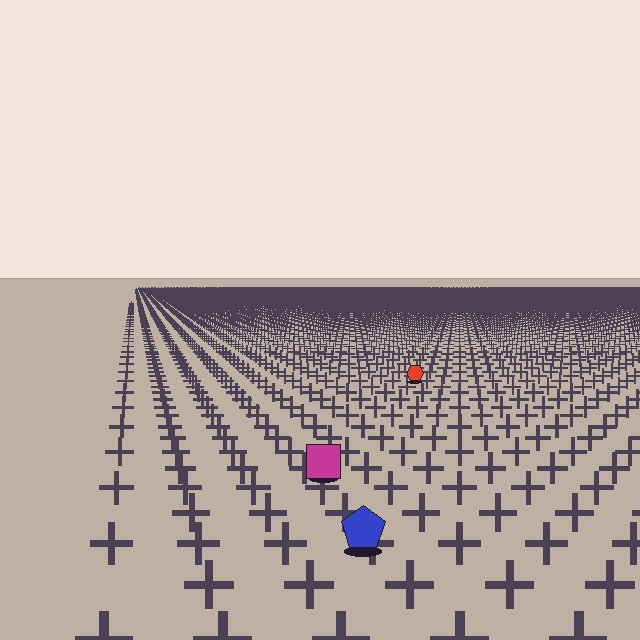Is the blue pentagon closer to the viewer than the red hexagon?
Yes. The blue pentagon is closer — you can tell from the texture gradient: the ground texture is coarser near it.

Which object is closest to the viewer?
The blue pentagon is closest. The texture marks near it are larger and more spread out.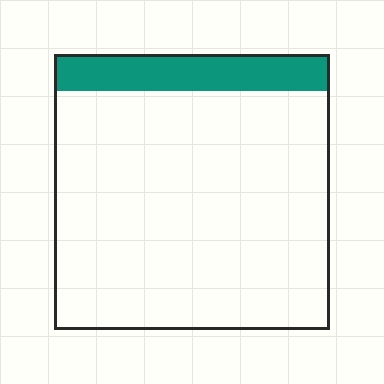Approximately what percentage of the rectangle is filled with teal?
Approximately 15%.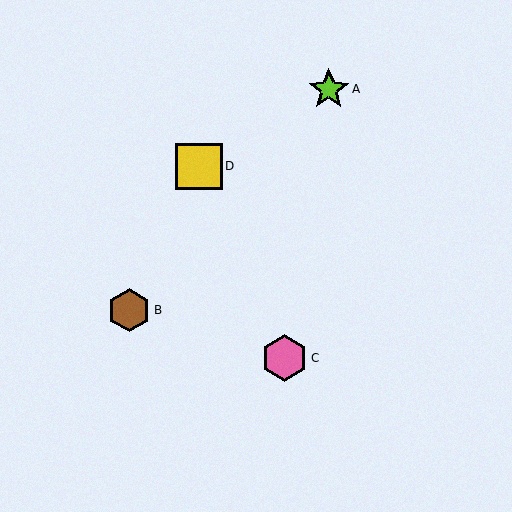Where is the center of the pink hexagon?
The center of the pink hexagon is at (284, 358).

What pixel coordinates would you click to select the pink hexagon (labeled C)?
Click at (284, 358) to select the pink hexagon C.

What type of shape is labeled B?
Shape B is a brown hexagon.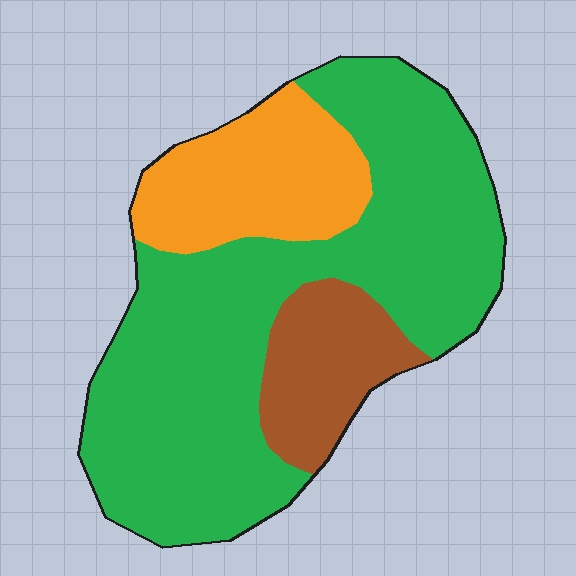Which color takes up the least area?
Brown, at roughly 15%.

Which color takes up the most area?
Green, at roughly 65%.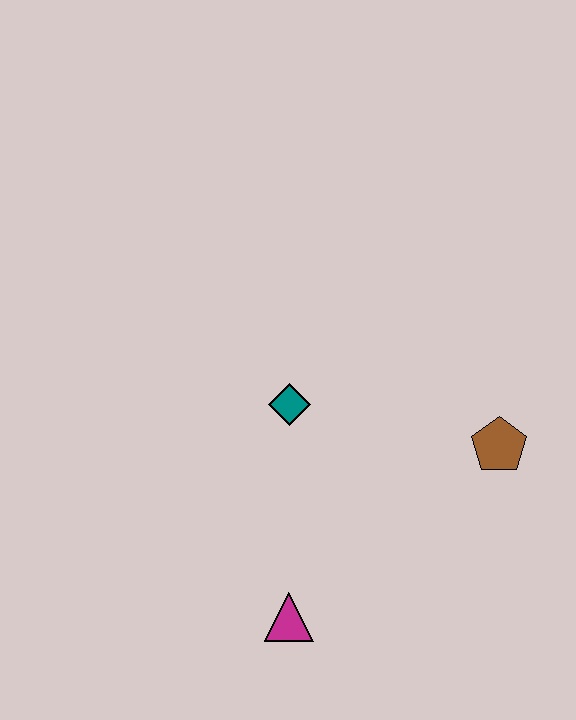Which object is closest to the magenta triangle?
The teal diamond is closest to the magenta triangle.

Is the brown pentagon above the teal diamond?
No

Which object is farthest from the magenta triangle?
The brown pentagon is farthest from the magenta triangle.